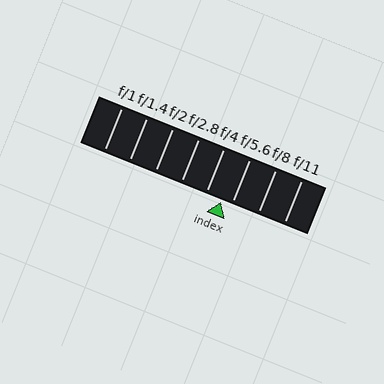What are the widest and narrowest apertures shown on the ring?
The widest aperture shown is f/1 and the narrowest is f/11.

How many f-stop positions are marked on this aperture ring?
There are 8 f-stop positions marked.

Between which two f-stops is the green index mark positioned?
The index mark is between f/4 and f/5.6.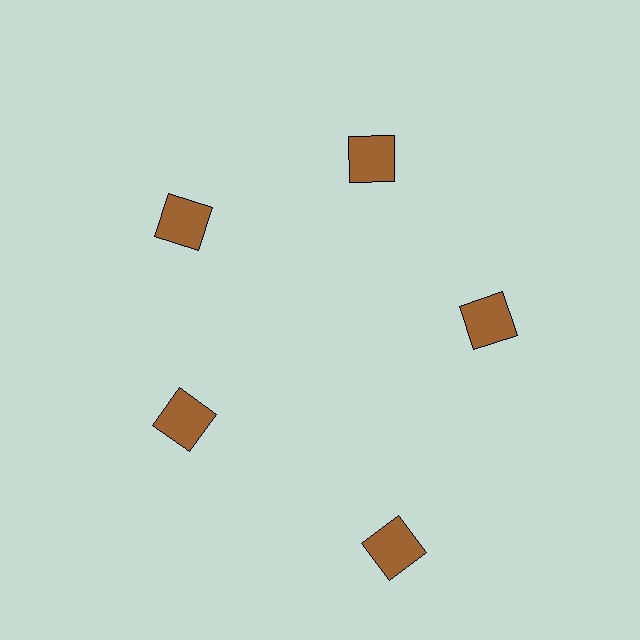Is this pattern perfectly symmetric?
No. The 5 brown squares are arranged in a ring, but one element near the 5 o'clock position is pushed outward from the center, breaking the 5-fold rotational symmetry.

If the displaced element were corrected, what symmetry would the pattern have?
It would have 5-fold rotational symmetry — the pattern would map onto itself every 72 degrees.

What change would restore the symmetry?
The symmetry would be restored by moving it inward, back onto the ring so that all 5 squares sit at equal angles and equal distance from the center.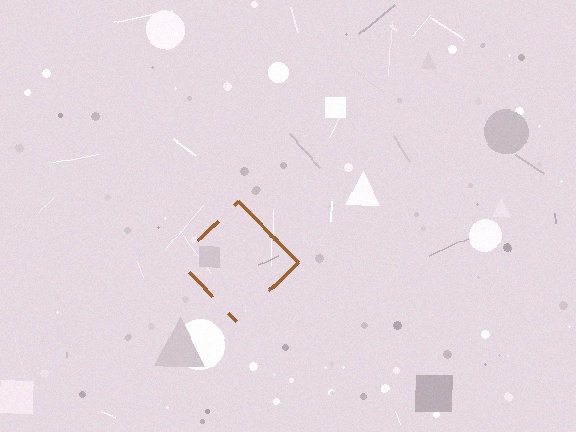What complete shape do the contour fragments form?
The contour fragments form a diamond.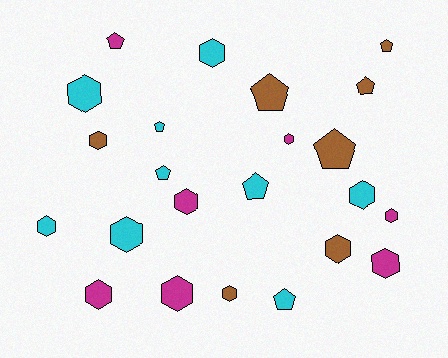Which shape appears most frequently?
Hexagon, with 14 objects.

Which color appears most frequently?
Cyan, with 9 objects.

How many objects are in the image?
There are 23 objects.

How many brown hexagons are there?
There are 3 brown hexagons.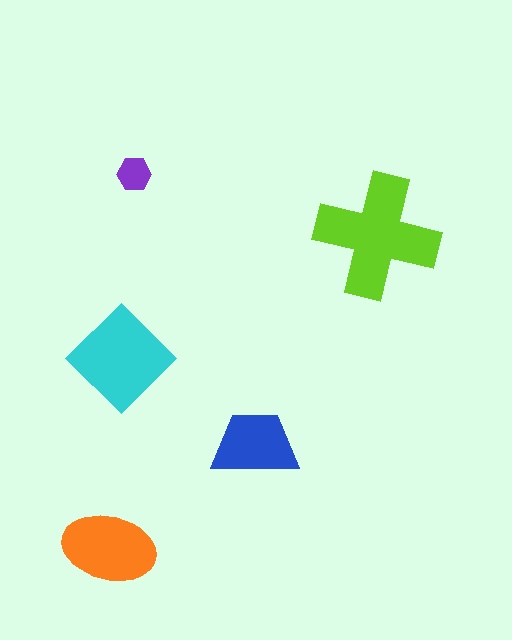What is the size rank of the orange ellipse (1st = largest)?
3rd.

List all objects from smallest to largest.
The purple hexagon, the blue trapezoid, the orange ellipse, the cyan diamond, the lime cross.